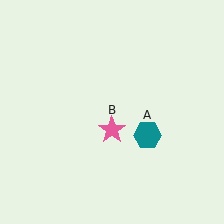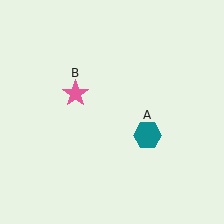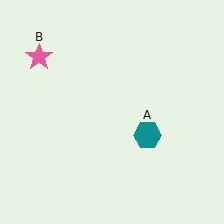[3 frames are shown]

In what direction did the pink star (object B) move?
The pink star (object B) moved up and to the left.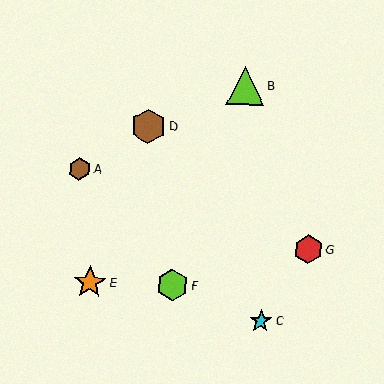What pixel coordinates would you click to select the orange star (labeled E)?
Click at (90, 282) to select the orange star E.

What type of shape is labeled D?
Shape D is a brown hexagon.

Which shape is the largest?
The lime triangle (labeled B) is the largest.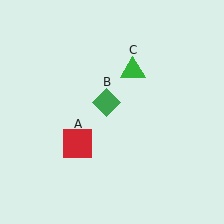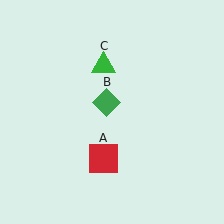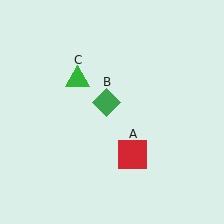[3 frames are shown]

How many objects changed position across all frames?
2 objects changed position: red square (object A), green triangle (object C).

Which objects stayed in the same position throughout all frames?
Green diamond (object B) remained stationary.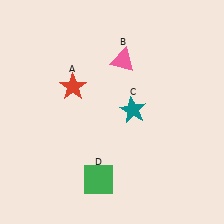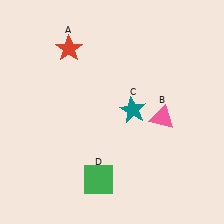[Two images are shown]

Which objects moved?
The objects that moved are: the red star (A), the pink triangle (B).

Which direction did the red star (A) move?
The red star (A) moved up.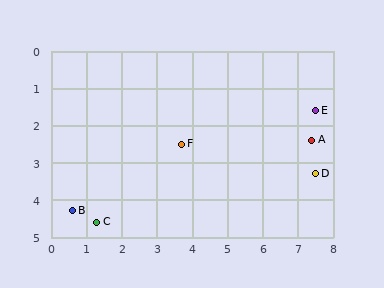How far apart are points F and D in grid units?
Points F and D are about 3.9 grid units apart.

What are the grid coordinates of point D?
Point D is at approximately (7.5, 3.3).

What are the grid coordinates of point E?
Point E is at approximately (7.5, 1.6).